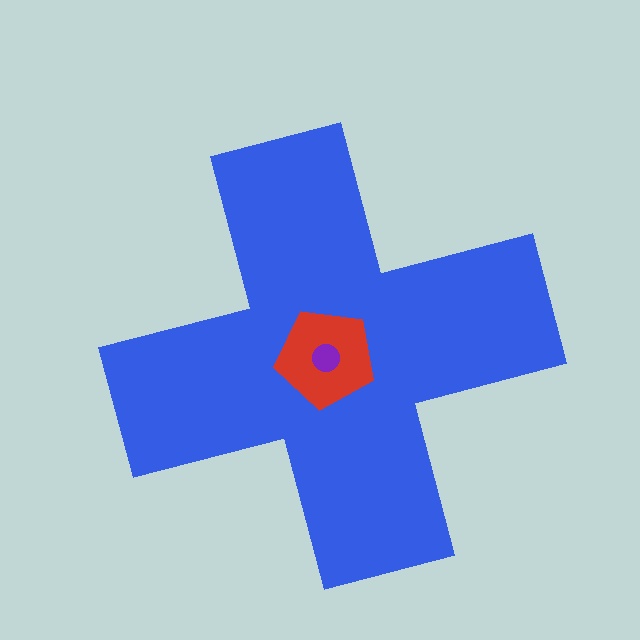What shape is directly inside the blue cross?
The red pentagon.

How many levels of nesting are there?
3.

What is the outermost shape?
The blue cross.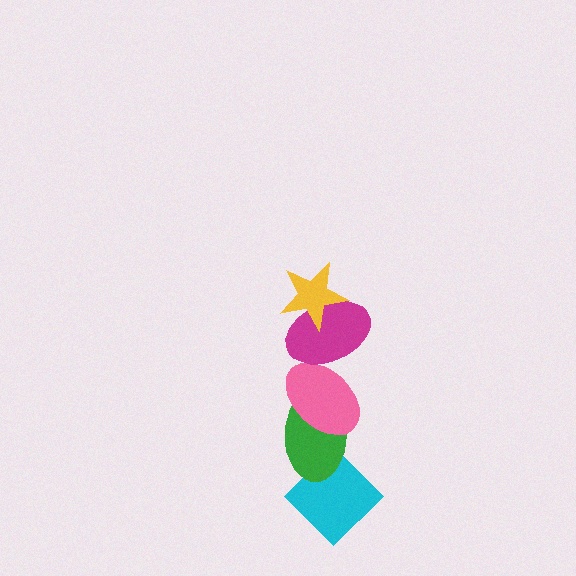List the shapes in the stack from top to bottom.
From top to bottom: the yellow star, the magenta ellipse, the pink ellipse, the green ellipse, the cyan diamond.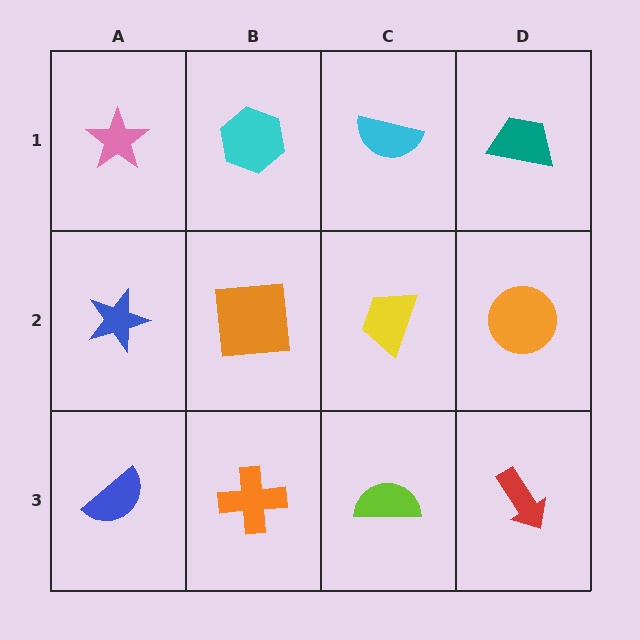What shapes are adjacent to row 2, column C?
A cyan semicircle (row 1, column C), a lime semicircle (row 3, column C), an orange square (row 2, column B), an orange circle (row 2, column D).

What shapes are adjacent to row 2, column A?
A pink star (row 1, column A), a blue semicircle (row 3, column A), an orange square (row 2, column B).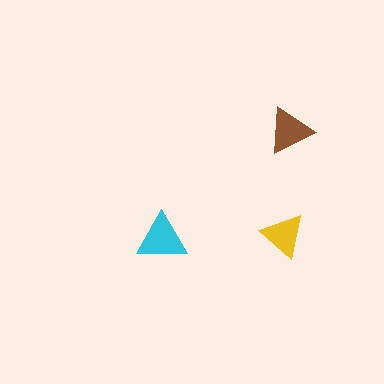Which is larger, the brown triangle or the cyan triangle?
The cyan one.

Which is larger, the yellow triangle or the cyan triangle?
The cyan one.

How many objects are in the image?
There are 3 objects in the image.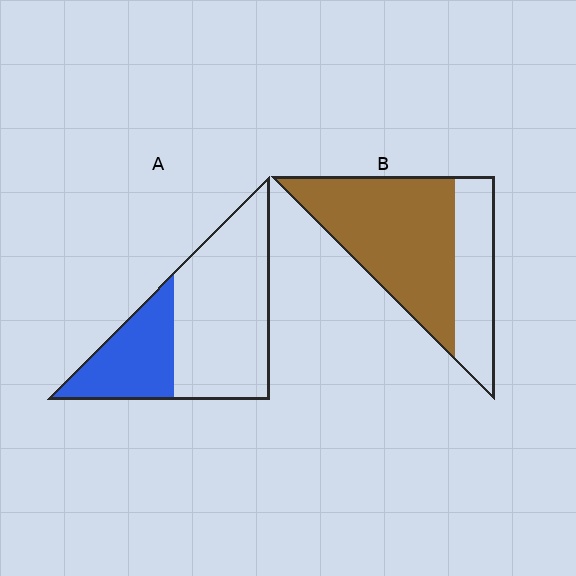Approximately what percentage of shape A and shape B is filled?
A is approximately 30% and B is approximately 70%.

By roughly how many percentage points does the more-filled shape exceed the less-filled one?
By roughly 35 percentage points (B over A).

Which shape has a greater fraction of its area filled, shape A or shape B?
Shape B.